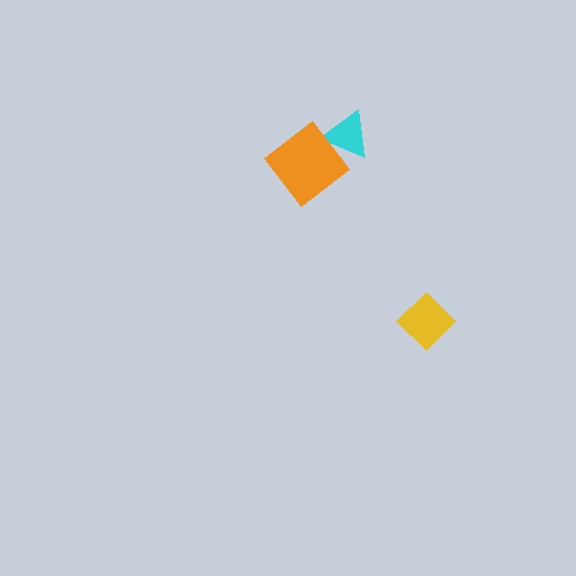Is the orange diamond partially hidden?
No, no other shape covers it.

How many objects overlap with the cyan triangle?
1 object overlaps with the cyan triangle.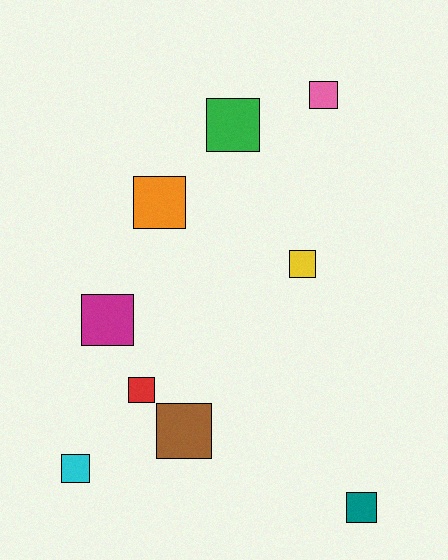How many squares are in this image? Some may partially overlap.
There are 9 squares.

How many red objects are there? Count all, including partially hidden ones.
There is 1 red object.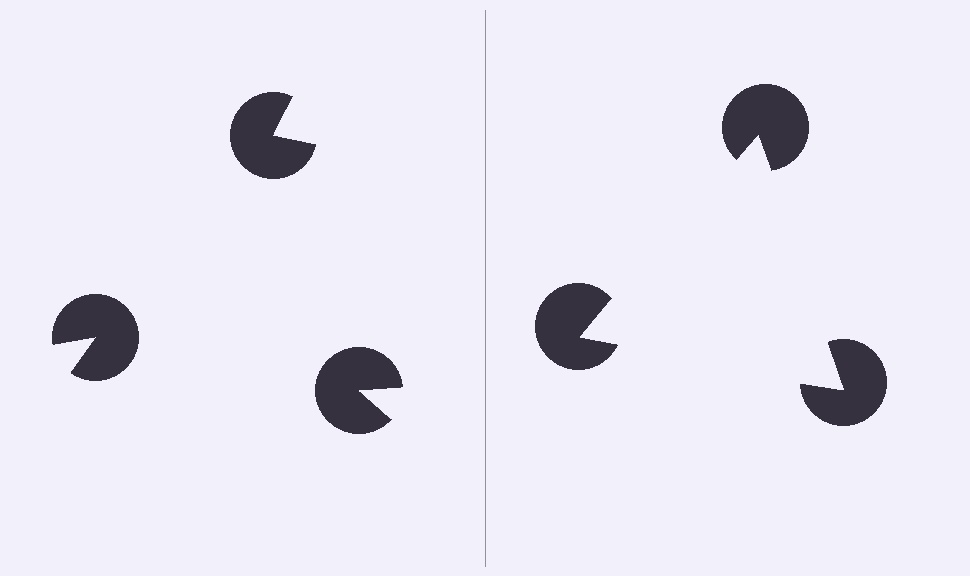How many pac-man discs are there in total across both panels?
6 — 3 on each side.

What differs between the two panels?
The pac-man discs are positioned identically on both sides; only the wedge orientations differ. On the right they align to a triangle; on the left they are misaligned.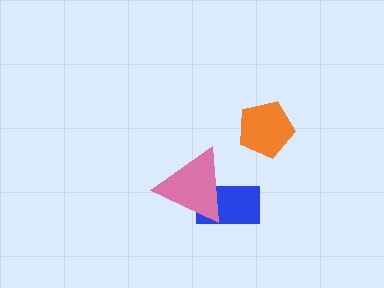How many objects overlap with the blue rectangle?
1 object overlaps with the blue rectangle.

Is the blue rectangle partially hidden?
Yes, it is partially covered by another shape.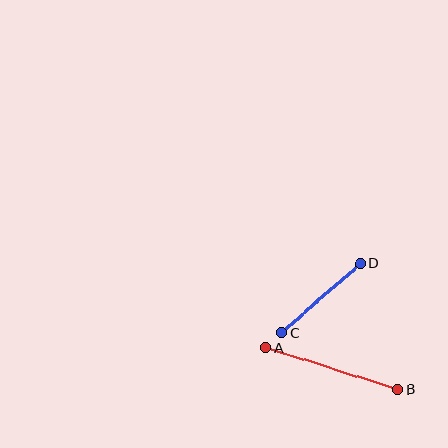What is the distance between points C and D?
The distance is approximately 105 pixels.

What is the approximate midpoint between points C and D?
The midpoint is at approximately (321, 298) pixels.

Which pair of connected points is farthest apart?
Points A and B are farthest apart.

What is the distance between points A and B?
The distance is approximately 139 pixels.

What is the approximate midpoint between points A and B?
The midpoint is at approximately (332, 369) pixels.